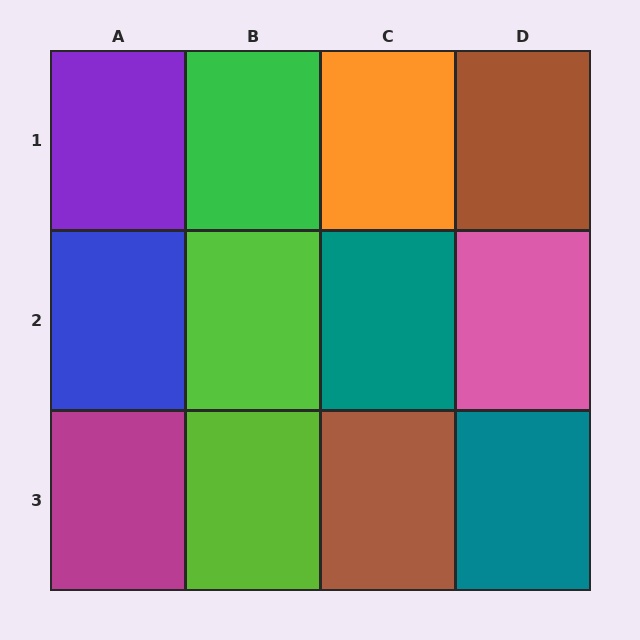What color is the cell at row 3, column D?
Teal.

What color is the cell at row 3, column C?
Brown.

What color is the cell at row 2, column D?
Pink.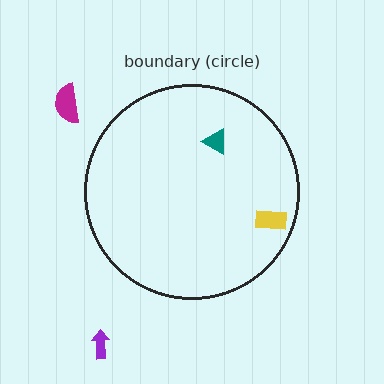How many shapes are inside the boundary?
2 inside, 2 outside.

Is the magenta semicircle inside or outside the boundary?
Outside.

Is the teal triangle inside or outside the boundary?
Inside.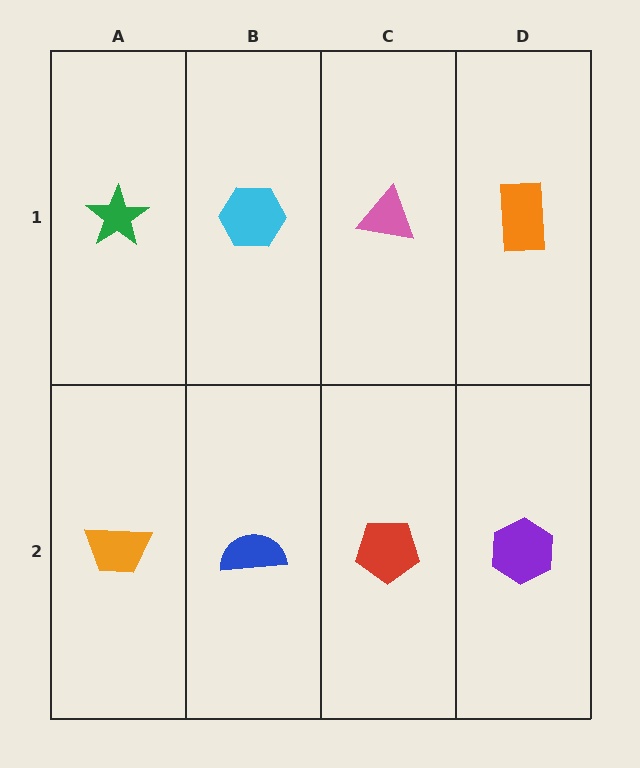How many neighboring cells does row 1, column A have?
2.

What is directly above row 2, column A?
A green star.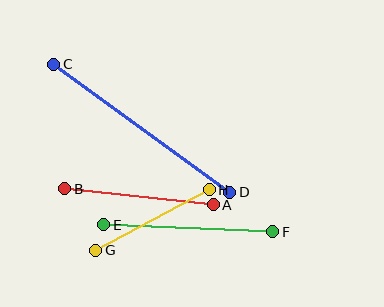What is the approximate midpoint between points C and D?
The midpoint is at approximately (142, 128) pixels.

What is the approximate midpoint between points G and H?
The midpoint is at approximately (152, 220) pixels.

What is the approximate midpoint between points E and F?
The midpoint is at approximately (188, 228) pixels.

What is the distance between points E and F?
The distance is approximately 169 pixels.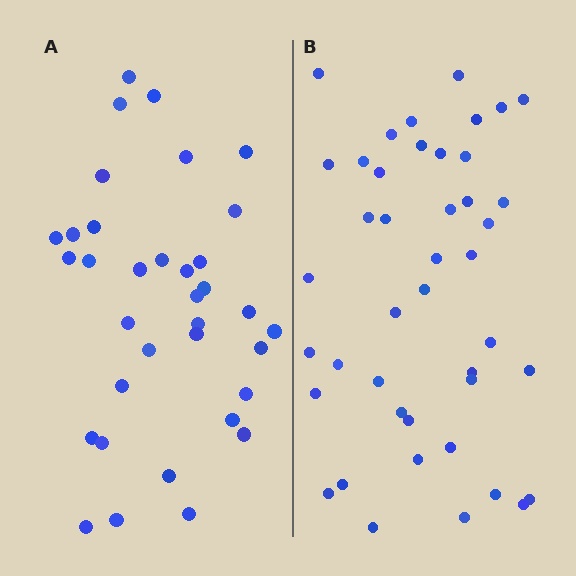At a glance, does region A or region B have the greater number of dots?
Region B (the right region) has more dots.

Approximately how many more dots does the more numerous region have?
Region B has roughly 8 or so more dots than region A.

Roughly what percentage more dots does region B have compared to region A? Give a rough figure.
About 25% more.